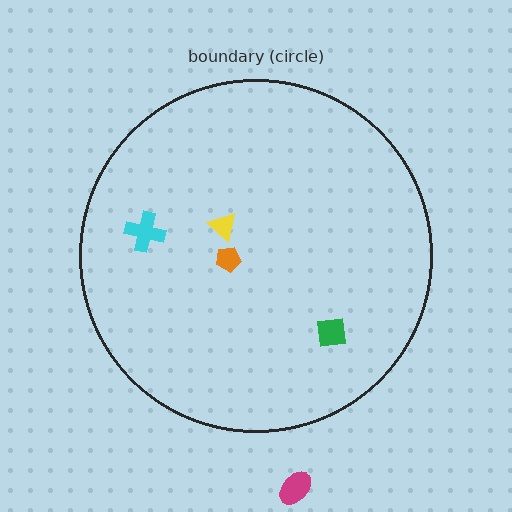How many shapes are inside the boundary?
4 inside, 1 outside.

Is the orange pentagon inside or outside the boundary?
Inside.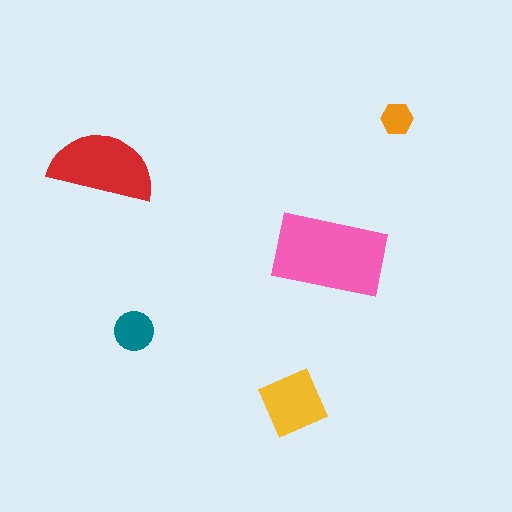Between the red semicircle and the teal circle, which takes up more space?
The red semicircle.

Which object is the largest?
The pink rectangle.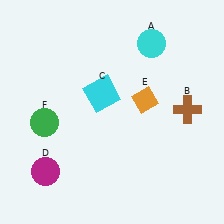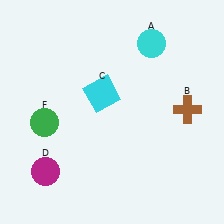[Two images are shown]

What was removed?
The orange diamond (E) was removed in Image 2.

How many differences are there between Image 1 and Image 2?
There is 1 difference between the two images.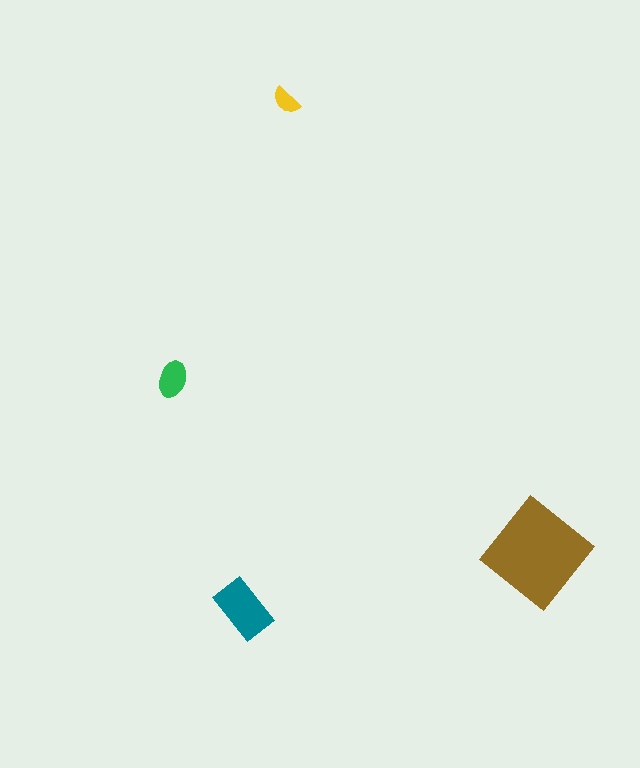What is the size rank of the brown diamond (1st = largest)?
1st.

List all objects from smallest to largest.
The yellow semicircle, the green ellipse, the teal rectangle, the brown diamond.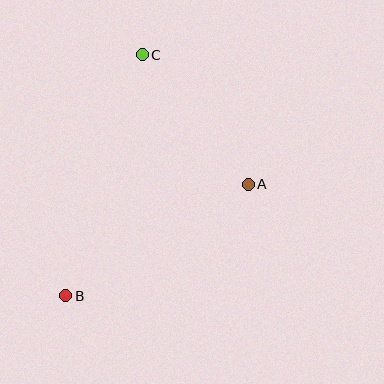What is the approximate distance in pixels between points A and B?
The distance between A and B is approximately 214 pixels.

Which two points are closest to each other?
Points A and C are closest to each other.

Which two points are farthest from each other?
Points B and C are farthest from each other.